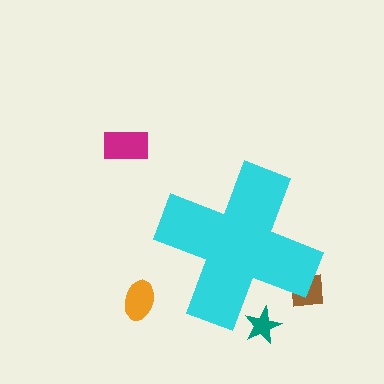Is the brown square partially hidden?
Yes, the brown square is partially hidden behind the cyan cross.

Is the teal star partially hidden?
Yes, the teal star is partially hidden behind the cyan cross.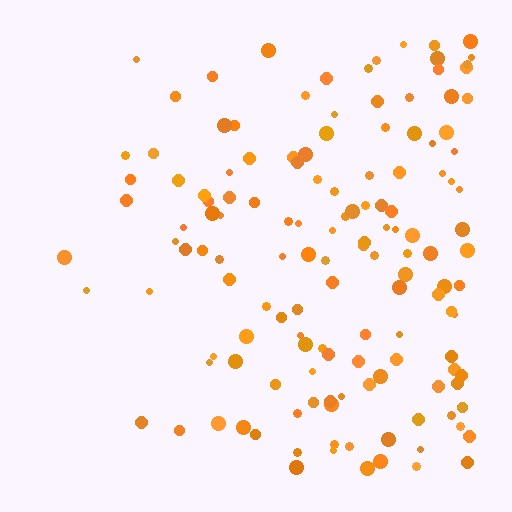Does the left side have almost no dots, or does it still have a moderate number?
Still a moderate number, just noticeably fewer than the right.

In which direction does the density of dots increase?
From left to right, with the right side densest.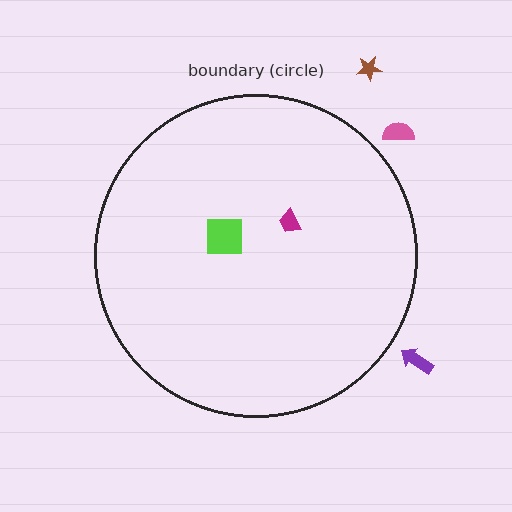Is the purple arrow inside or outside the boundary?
Outside.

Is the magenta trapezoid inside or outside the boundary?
Inside.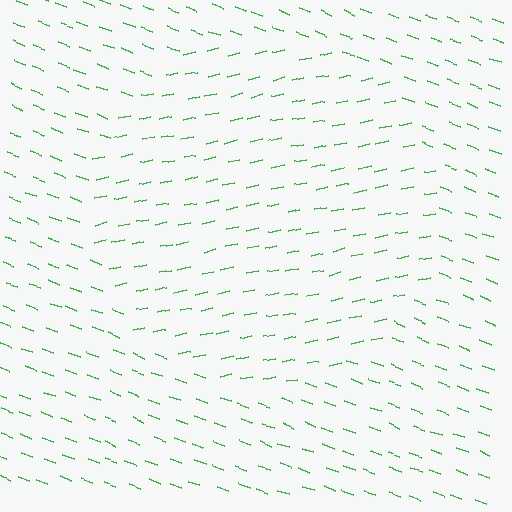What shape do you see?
I see a circle.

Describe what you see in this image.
The image is filled with small green line segments. A circle region in the image has lines oriented differently from the surrounding lines, creating a visible texture boundary.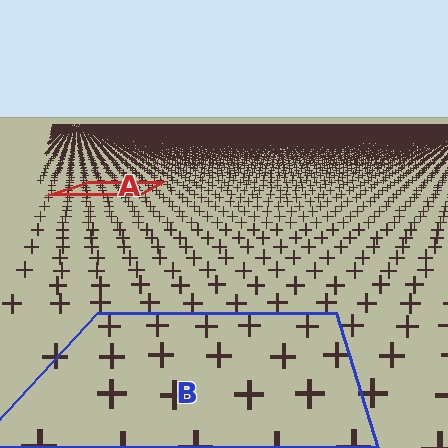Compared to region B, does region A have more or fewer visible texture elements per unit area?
Region A has more texture elements per unit area — they are packed more densely because it is farther away.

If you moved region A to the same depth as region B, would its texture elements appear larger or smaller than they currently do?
They would appear larger. At a closer depth, the same texture elements are projected at a bigger on-screen size.